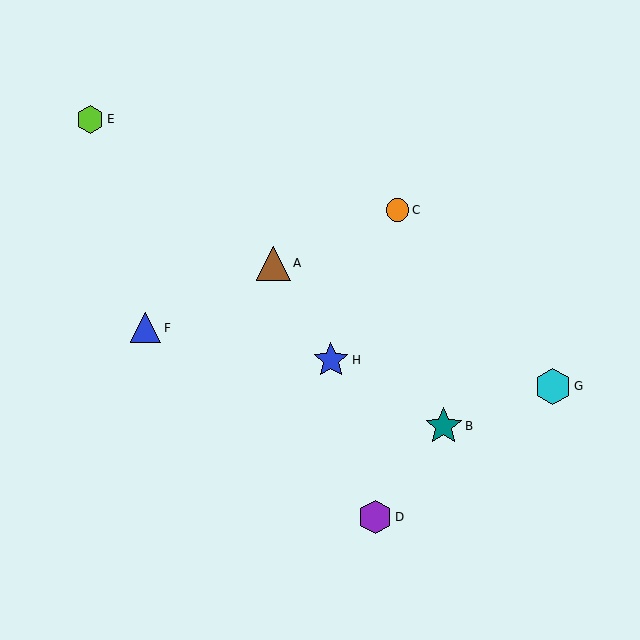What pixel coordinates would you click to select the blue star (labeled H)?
Click at (331, 360) to select the blue star H.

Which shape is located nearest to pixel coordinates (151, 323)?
The blue triangle (labeled F) at (146, 328) is nearest to that location.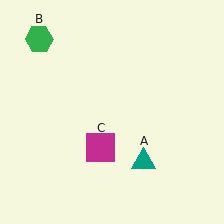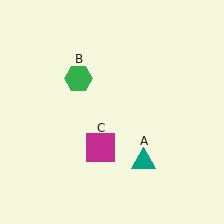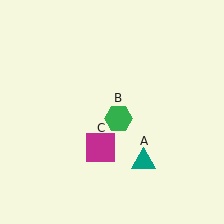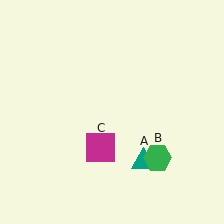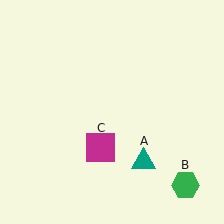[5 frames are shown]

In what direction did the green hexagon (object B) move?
The green hexagon (object B) moved down and to the right.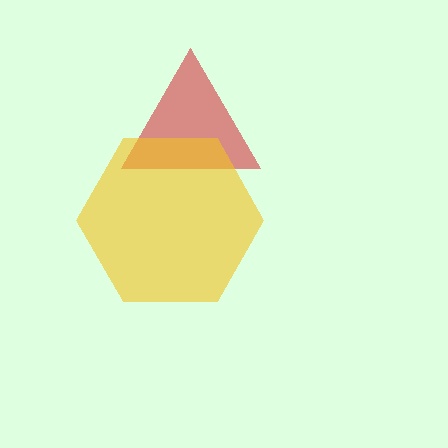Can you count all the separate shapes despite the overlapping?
Yes, there are 2 separate shapes.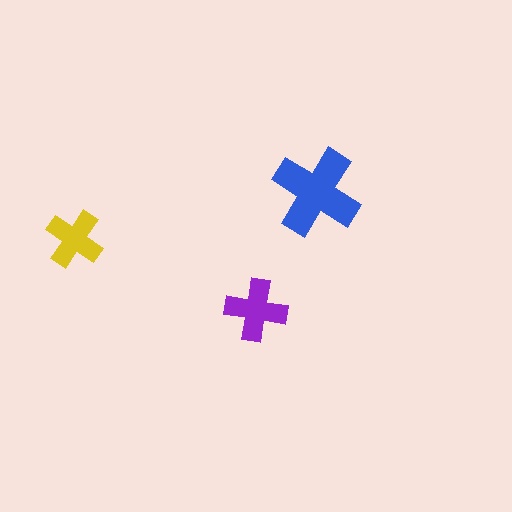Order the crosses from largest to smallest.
the blue one, the purple one, the yellow one.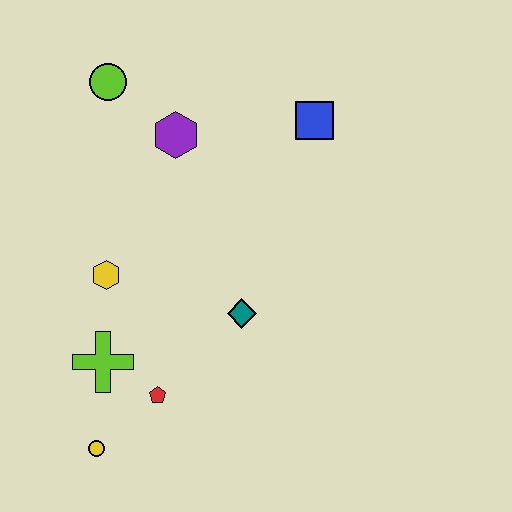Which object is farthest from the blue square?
The yellow circle is farthest from the blue square.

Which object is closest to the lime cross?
The red pentagon is closest to the lime cross.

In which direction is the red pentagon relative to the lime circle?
The red pentagon is below the lime circle.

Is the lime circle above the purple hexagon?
Yes